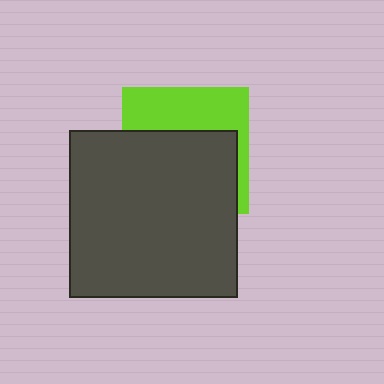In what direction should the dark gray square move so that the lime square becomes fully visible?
The dark gray square should move down. That is the shortest direction to clear the overlap and leave the lime square fully visible.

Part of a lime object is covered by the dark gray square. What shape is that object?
It is a square.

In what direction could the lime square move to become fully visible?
The lime square could move up. That would shift it out from behind the dark gray square entirely.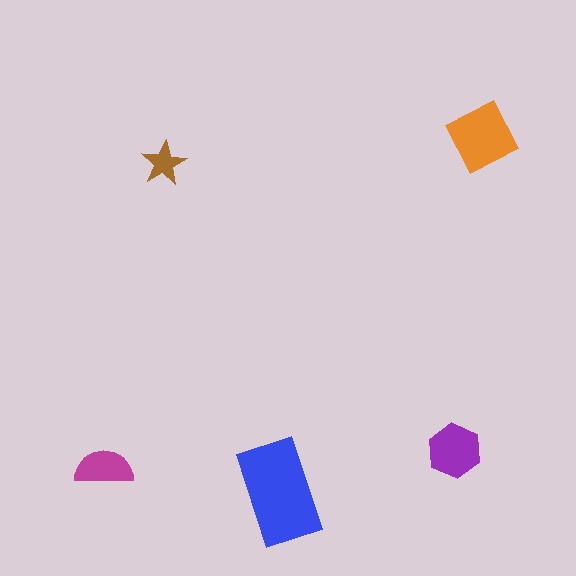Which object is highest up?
The orange square is topmost.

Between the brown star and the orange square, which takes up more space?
The orange square.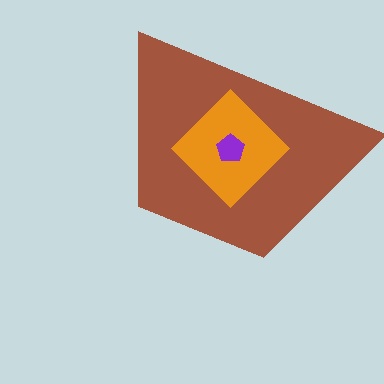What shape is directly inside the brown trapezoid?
The orange diamond.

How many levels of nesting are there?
3.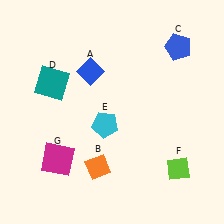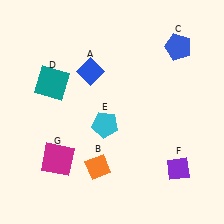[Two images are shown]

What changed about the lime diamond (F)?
In Image 1, F is lime. In Image 2, it changed to purple.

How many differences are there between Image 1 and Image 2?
There is 1 difference between the two images.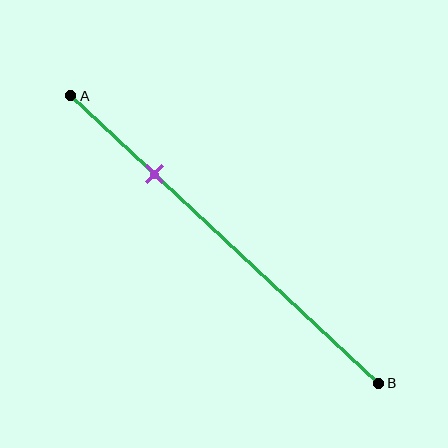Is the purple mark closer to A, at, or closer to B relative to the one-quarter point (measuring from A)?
The purple mark is approximately at the one-quarter point of segment AB.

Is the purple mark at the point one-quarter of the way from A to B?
Yes, the mark is approximately at the one-quarter point.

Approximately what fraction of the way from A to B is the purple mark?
The purple mark is approximately 25% of the way from A to B.